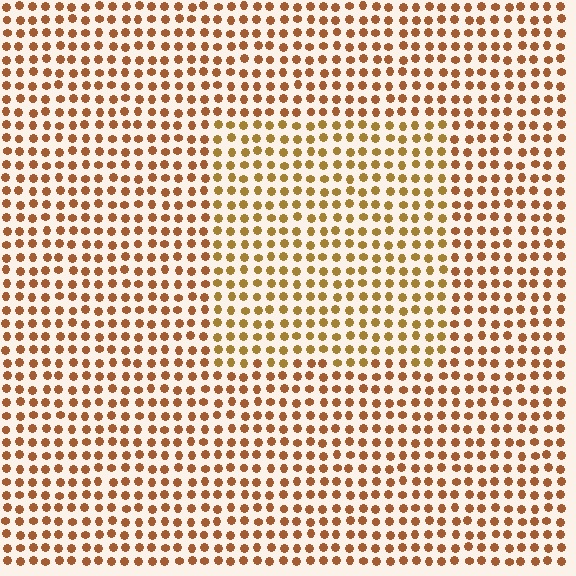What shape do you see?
I see a rectangle.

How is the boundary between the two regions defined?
The boundary is defined purely by a slight shift in hue (about 20 degrees). Spacing, size, and orientation are identical on both sides.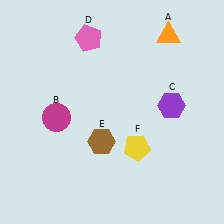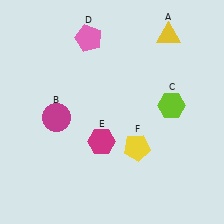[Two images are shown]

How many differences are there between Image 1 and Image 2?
There are 3 differences between the two images.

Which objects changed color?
A changed from orange to yellow. C changed from purple to lime. E changed from brown to magenta.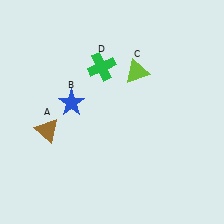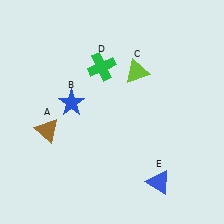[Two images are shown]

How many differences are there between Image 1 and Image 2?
There is 1 difference between the two images.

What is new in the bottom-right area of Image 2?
A blue triangle (E) was added in the bottom-right area of Image 2.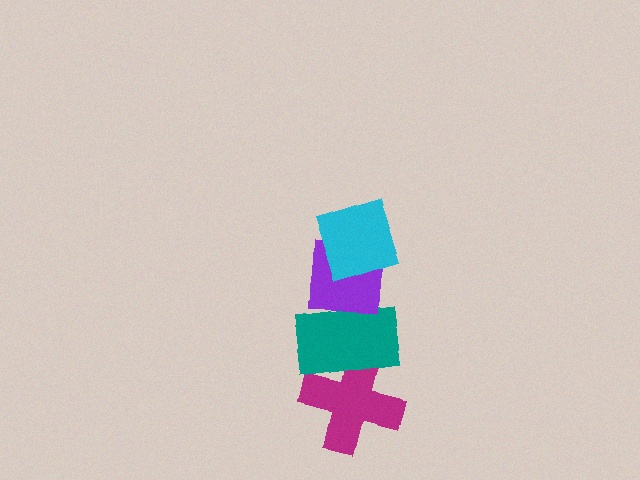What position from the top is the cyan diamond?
The cyan diamond is 1st from the top.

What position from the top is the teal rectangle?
The teal rectangle is 3rd from the top.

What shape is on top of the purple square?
The cyan diamond is on top of the purple square.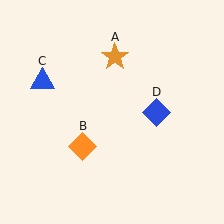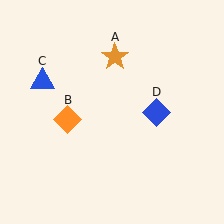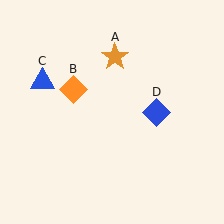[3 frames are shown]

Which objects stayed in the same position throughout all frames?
Orange star (object A) and blue triangle (object C) and blue diamond (object D) remained stationary.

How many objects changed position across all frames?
1 object changed position: orange diamond (object B).